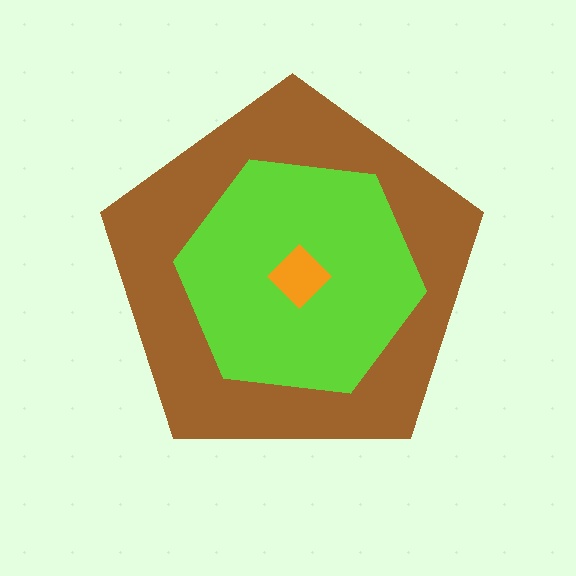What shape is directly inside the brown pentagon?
The lime hexagon.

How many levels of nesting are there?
3.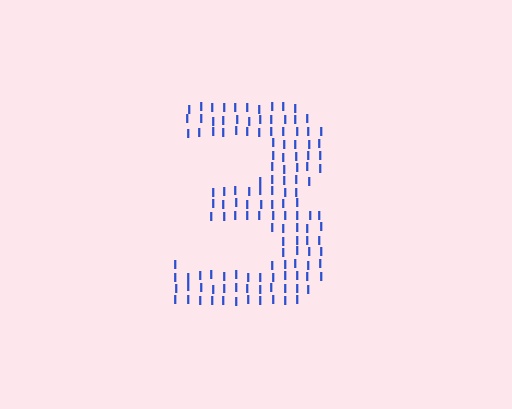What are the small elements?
The small elements are letter I's.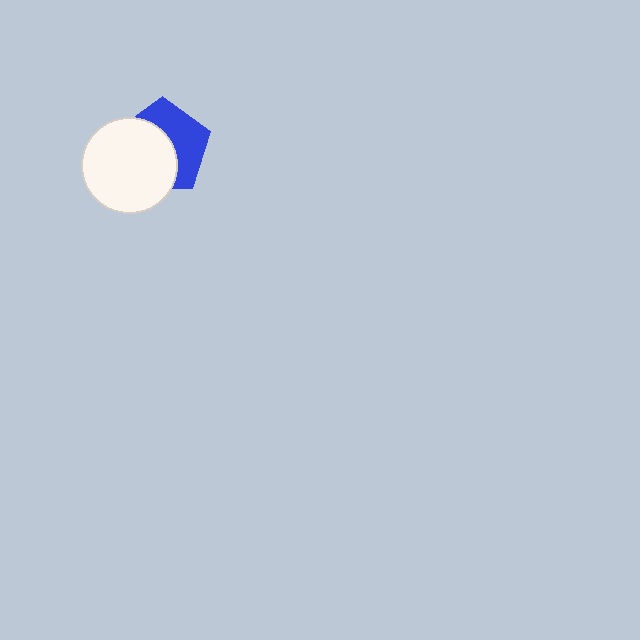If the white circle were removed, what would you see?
You would see the complete blue pentagon.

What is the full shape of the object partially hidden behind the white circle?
The partially hidden object is a blue pentagon.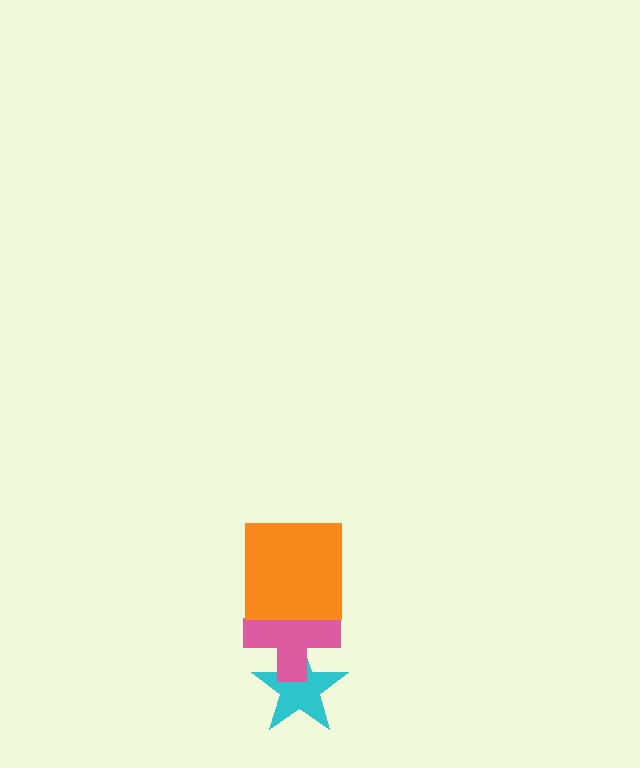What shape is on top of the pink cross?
The orange square is on top of the pink cross.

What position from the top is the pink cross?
The pink cross is 2nd from the top.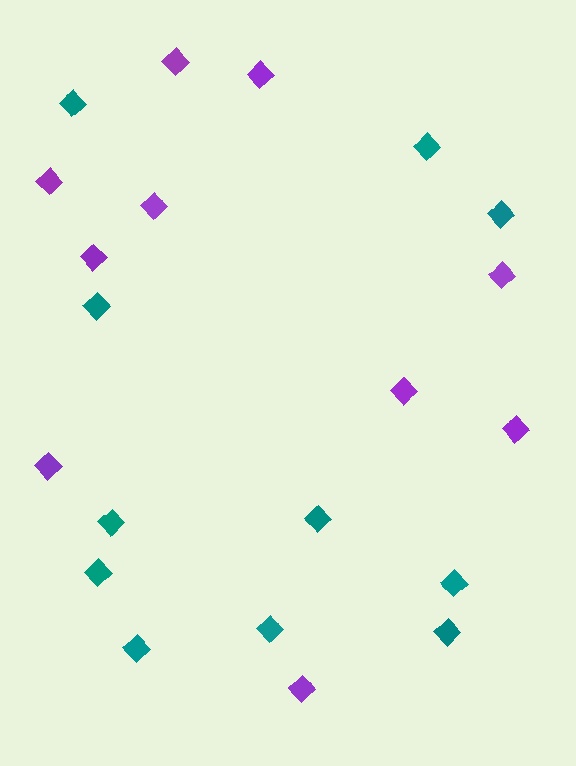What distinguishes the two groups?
There are 2 groups: one group of teal diamonds (11) and one group of purple diamonds (10).